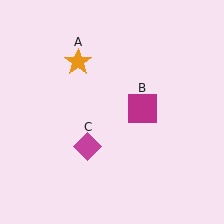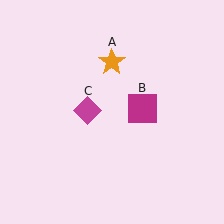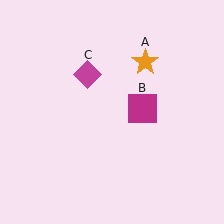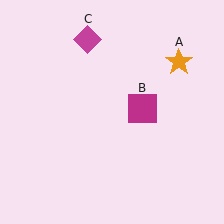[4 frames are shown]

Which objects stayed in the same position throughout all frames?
Magenta square (object B) remained stationary.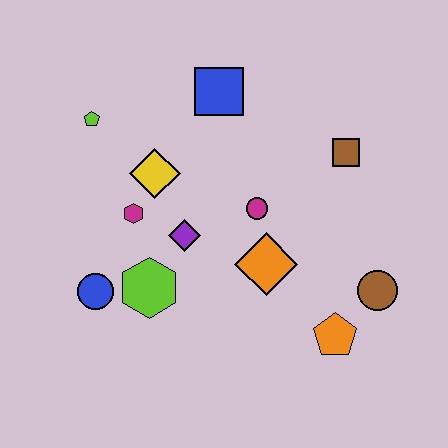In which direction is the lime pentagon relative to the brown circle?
The lime pentagon is to the left of the brown circle.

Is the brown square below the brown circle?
No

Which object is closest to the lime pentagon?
The yellow diamond is closest to the lime pentagon.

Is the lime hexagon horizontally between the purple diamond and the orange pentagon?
No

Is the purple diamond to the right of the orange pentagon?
No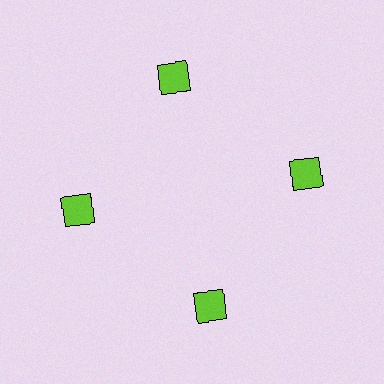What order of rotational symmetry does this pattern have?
This pattern has 4-fold rotational symmetry.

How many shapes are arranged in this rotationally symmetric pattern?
There are 4 shapes, arranged in 4 groups of 1.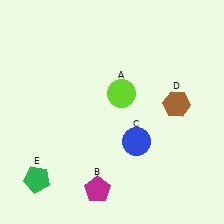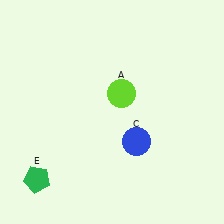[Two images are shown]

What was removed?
The magenta pentagon (B), the brown hexagon (D) were removed in Image 2.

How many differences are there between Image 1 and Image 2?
There are 2 differences between the two images.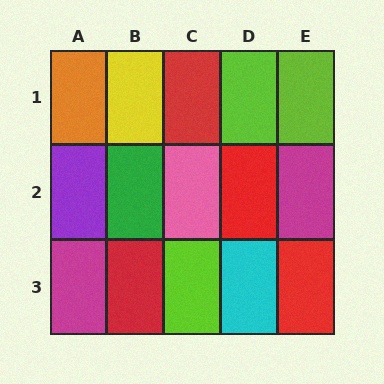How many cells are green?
1 cell is green.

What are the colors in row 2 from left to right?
Purple, green, pink, red, magenta.